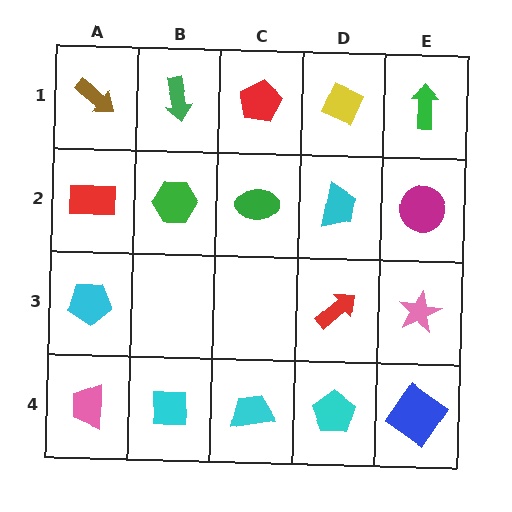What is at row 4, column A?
A pink trapezoid.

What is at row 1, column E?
A green arrow.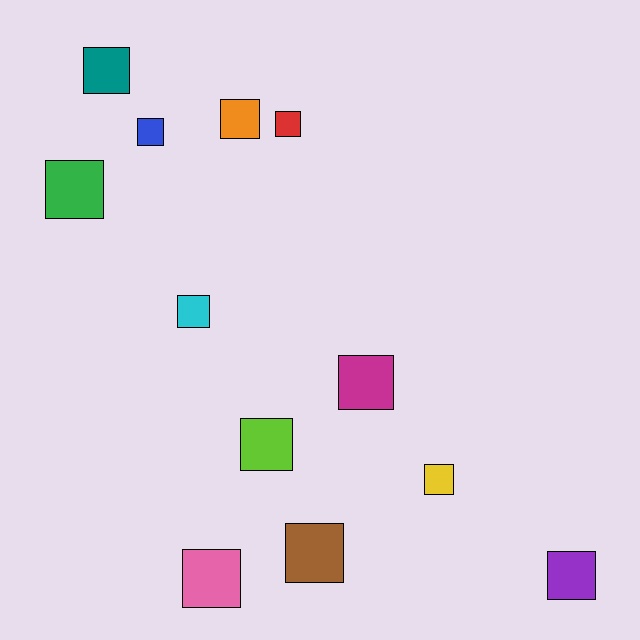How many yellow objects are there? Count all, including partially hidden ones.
There is 1 yellow object.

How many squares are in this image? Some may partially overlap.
There are 12 squares.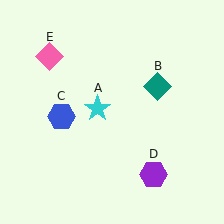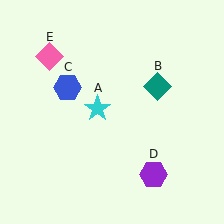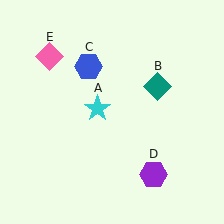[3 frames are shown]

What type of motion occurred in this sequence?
The blue hexagon (object C) rotated clockwise around the center of the scene.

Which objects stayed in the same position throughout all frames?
Cyan star (object A) and teal diamond (object B) and purple hexagon (object D) and pink diamond (object E) remained stationary.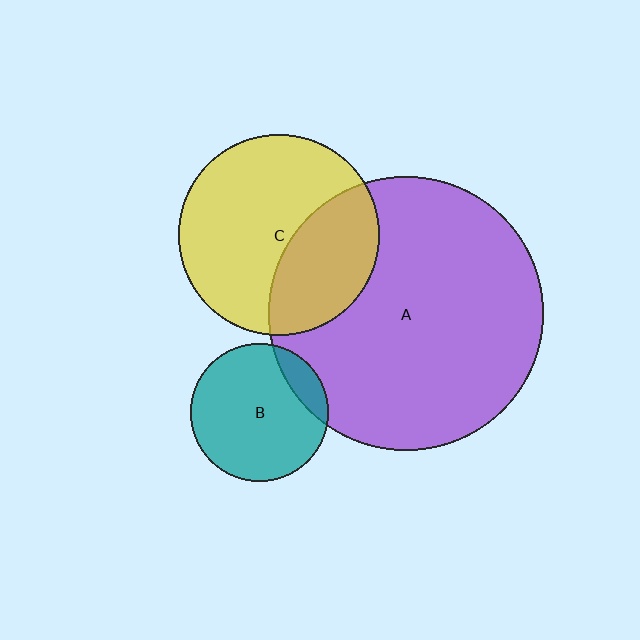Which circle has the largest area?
Circle A (purple).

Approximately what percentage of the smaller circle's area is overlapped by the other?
Approximately 15%.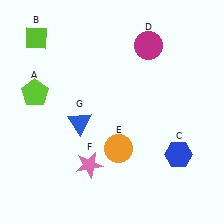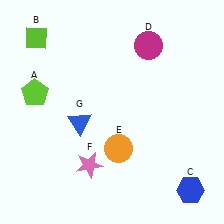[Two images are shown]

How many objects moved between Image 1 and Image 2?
1 object moved between the two images.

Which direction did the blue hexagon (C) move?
The blue hexagon (C) moved down.